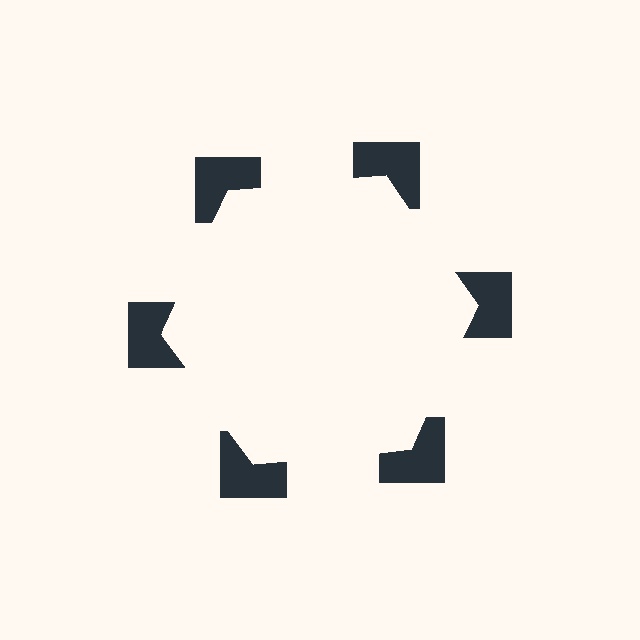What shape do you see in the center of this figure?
An illusory hexagon — its edges are inferred from the aligned wedge cuts in the notched squares, not physically drawn.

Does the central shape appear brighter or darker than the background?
It typically appears slightly brighter than the background, even though no actual brightness change is drawn.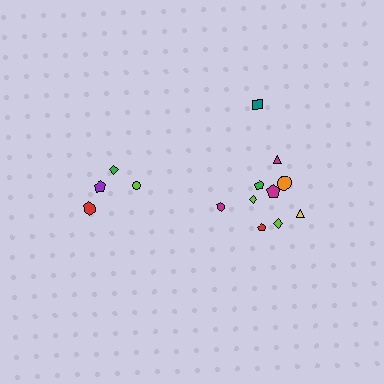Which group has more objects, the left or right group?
The right group.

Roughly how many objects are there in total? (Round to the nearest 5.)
Roughly 15 objects in total.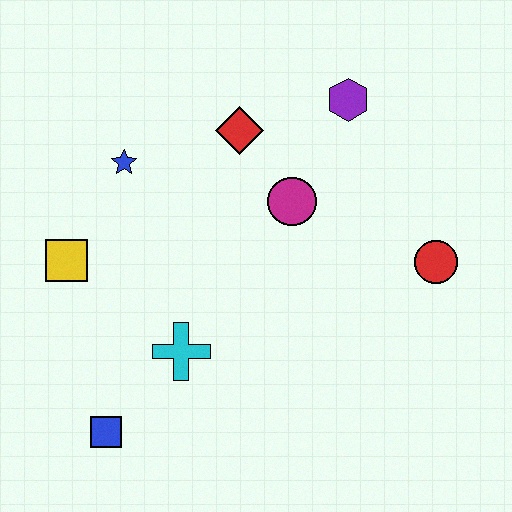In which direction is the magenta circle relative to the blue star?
The magenta circle is to the right of the blue star.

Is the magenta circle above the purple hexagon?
No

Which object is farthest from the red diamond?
The blue square is farthest from the red diamond.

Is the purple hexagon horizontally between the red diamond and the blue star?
No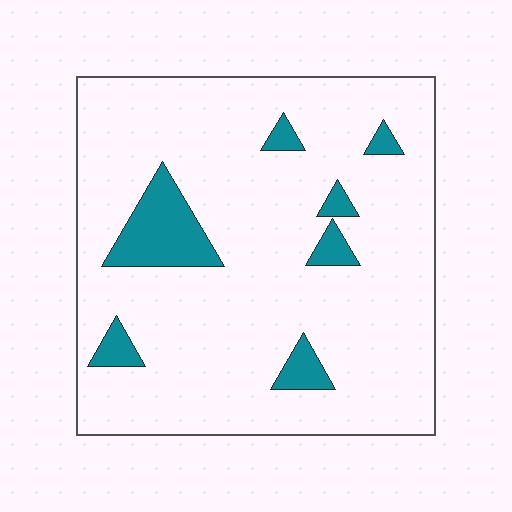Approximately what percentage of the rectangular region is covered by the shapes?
Approximately 10%.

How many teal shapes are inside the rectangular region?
7.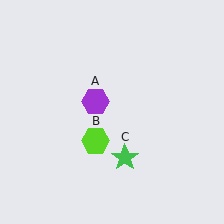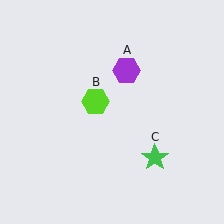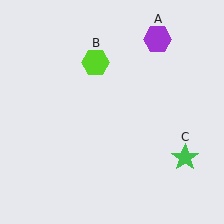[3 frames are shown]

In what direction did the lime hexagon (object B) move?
The lime hexagon (object B) moved up.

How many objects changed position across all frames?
3 objects changed position: purple hexagon (object A), lime hexagon (object B), green star (object C).